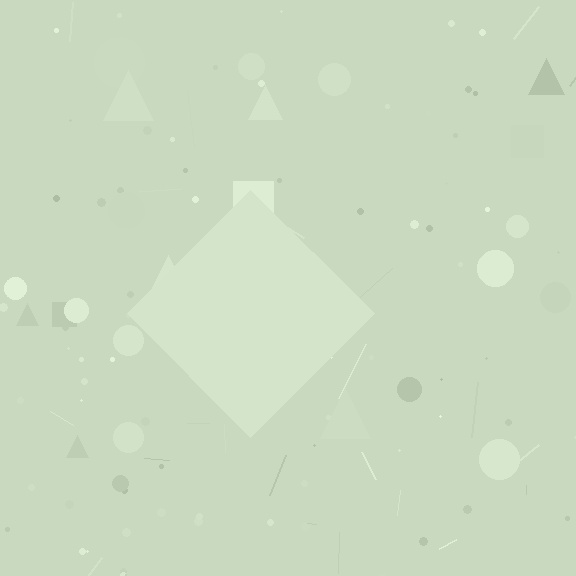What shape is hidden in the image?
A diamond is hidden in the image.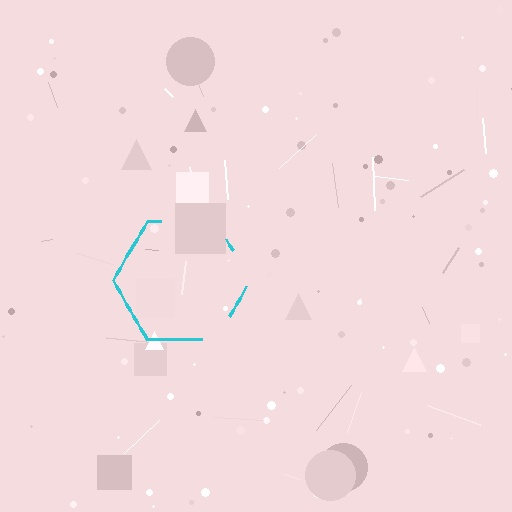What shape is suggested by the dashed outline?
The dashed outline suggests a hexagon.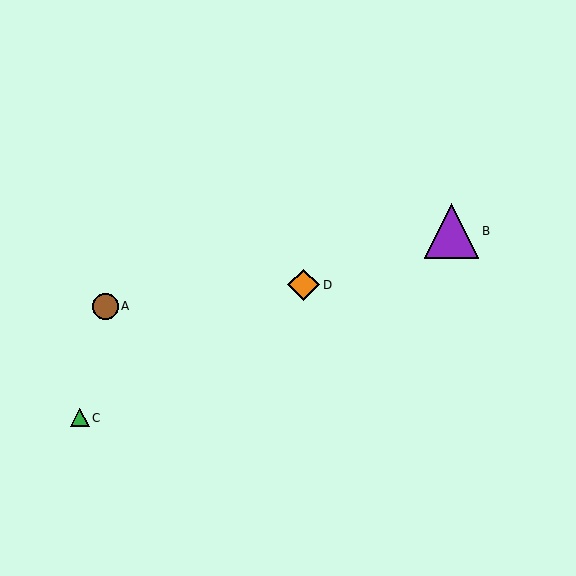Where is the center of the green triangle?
The center of the green triangle is at (80, 418).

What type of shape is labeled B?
Shape B is a purple triangle.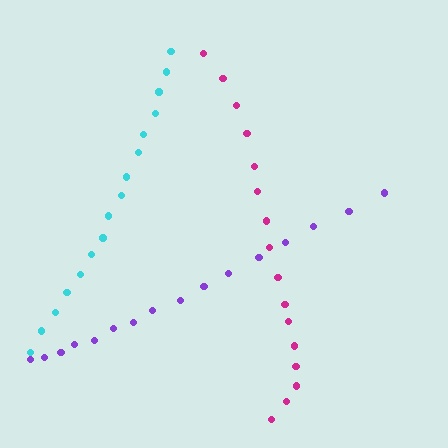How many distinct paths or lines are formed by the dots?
There are 3 distinct paths.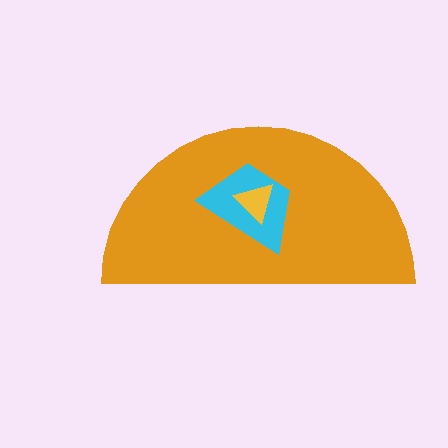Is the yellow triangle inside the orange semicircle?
Yes.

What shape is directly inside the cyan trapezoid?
The yellow triangle.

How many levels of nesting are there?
3.